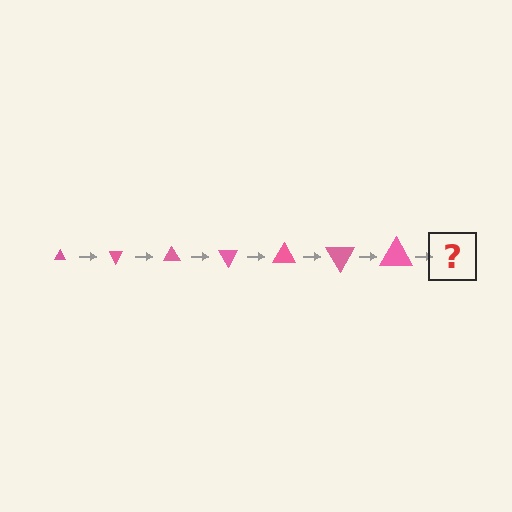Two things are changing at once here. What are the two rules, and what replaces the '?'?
The two rules are that the triangle grows larger each step and it rotates 60 degrees each step. The '?' should be a triangle, larger than the previous one and rotated 420 degrees from the start.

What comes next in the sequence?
The next element should be a triangle, larger than the previous one and rotated 420 degrees from the start.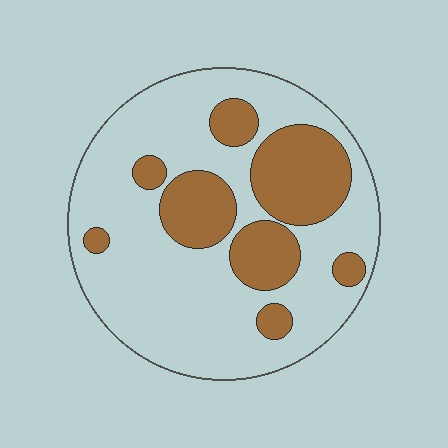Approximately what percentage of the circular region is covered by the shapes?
Approximately 30%.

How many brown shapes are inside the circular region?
8.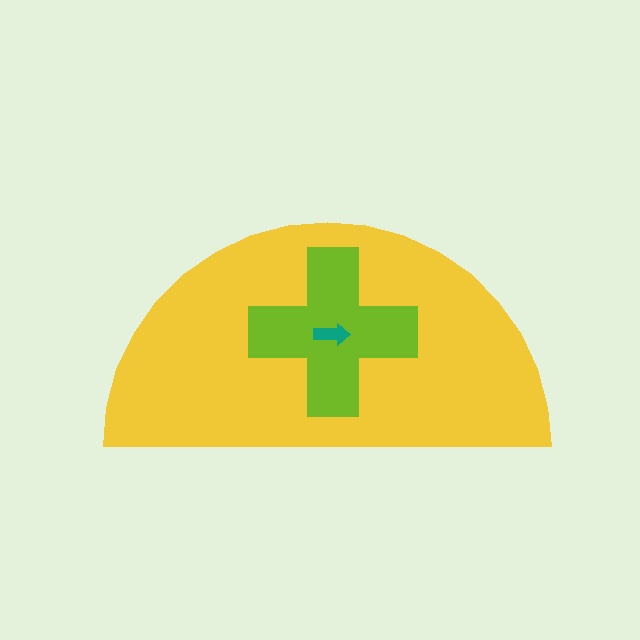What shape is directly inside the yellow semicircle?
The lime cross.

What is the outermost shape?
The yellow semicircle.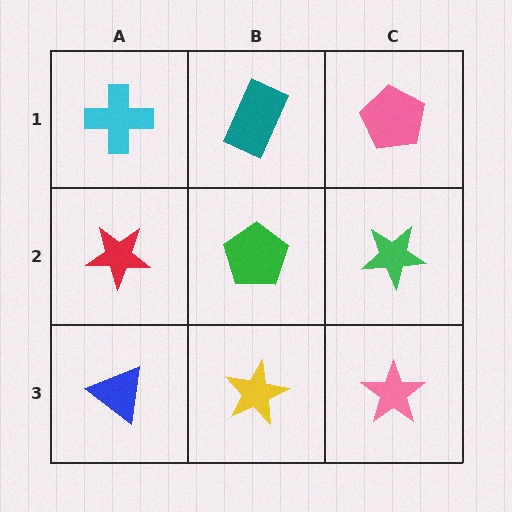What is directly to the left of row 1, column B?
A cyan cross.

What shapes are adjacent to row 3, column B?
A green pentagon (row 2, column B), a blue triangle (row 3, column A), a pink star (row 3, column C).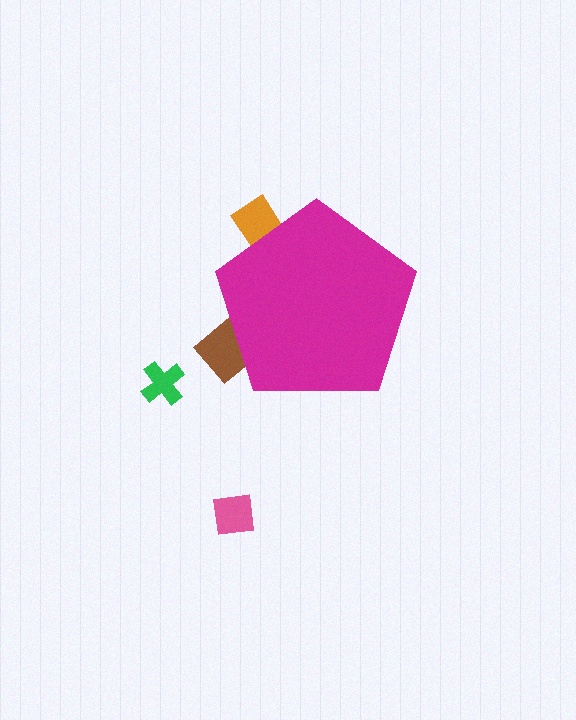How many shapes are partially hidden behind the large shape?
2 shapes are partially hidden.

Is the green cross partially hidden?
No, the green cross is fully visible.